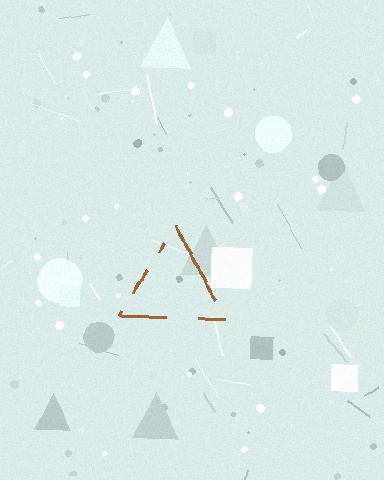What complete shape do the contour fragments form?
The contour fragments form a triangle.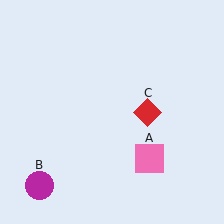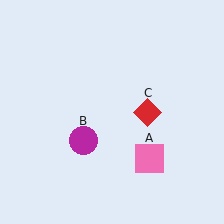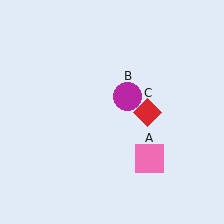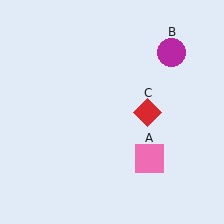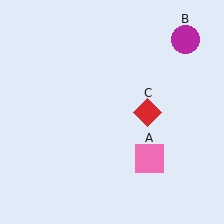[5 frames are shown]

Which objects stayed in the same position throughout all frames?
Pink square (object A) and red diamond (object C) remained stationary.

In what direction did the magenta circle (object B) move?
The magenta circle (object B) moved up and to the right.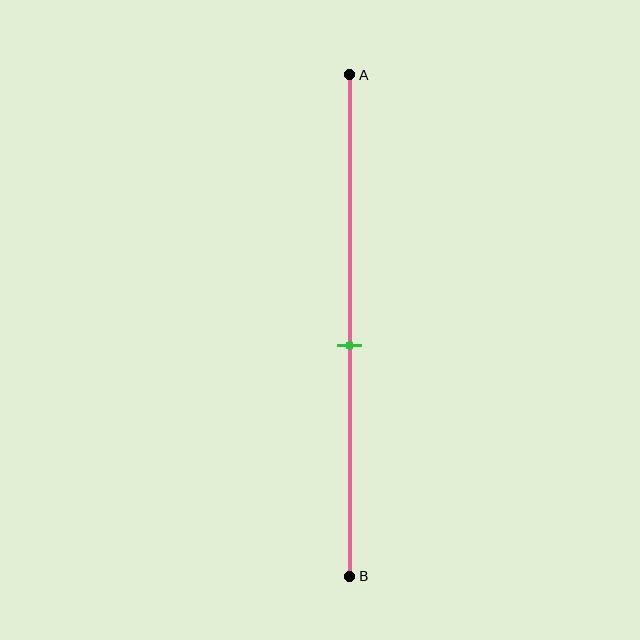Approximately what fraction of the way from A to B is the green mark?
The green mark is approximately 55% of the way from A to B.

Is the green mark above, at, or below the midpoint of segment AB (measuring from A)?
The green mark is below the midpoint of segment AB.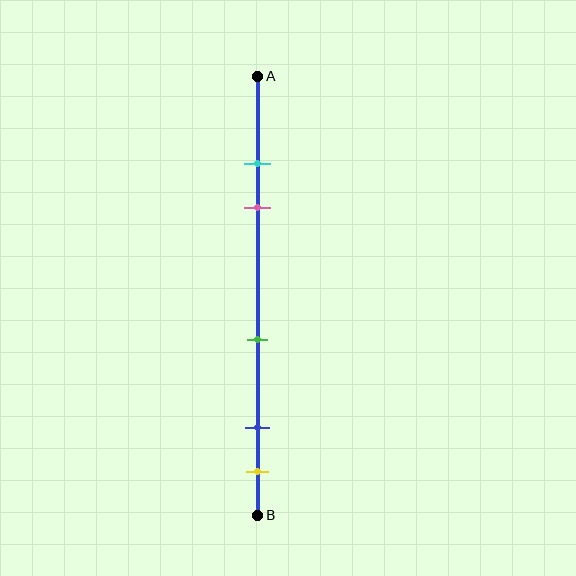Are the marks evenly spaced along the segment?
No, the marks are not evenly spaced.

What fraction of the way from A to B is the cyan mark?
The cyan mark is approximately 20% (0.2) of the way from A to B.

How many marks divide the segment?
There are 5 marks dividing the segment.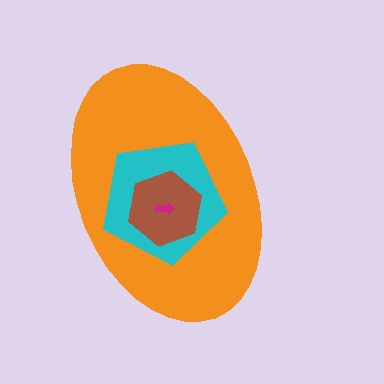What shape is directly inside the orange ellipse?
The cyan pentagon.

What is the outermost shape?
The orange ellipse.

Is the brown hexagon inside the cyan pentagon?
Yes.